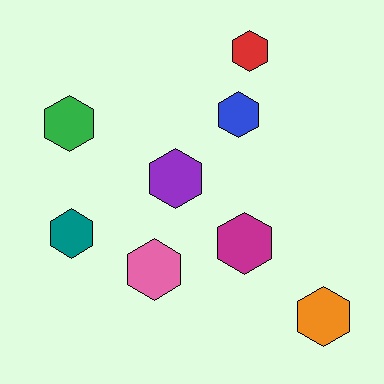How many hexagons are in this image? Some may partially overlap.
There are 8 hexagons.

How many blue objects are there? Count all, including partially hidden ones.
There is 1 blue object.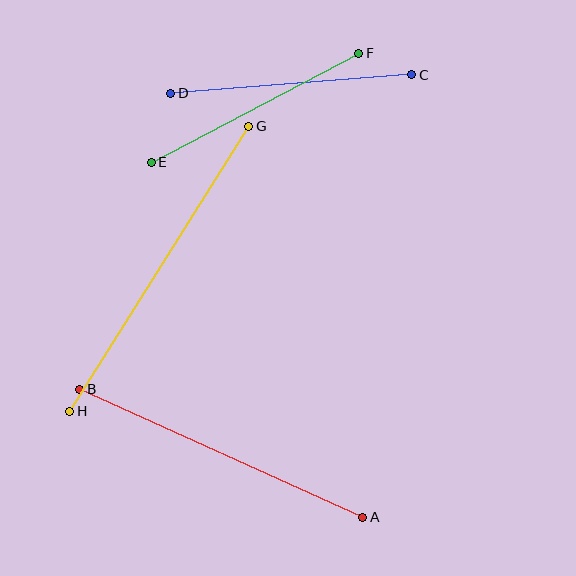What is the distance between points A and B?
The distance is approximately 310 pixels.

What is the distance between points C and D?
The distance is approximately 242 pixels.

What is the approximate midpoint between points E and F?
The midpoint is at approximately (255, 108) pixels.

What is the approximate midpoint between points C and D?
The midpoint is at approximately (291, 84) pixels.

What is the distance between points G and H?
The distance is approximately 336 pixels.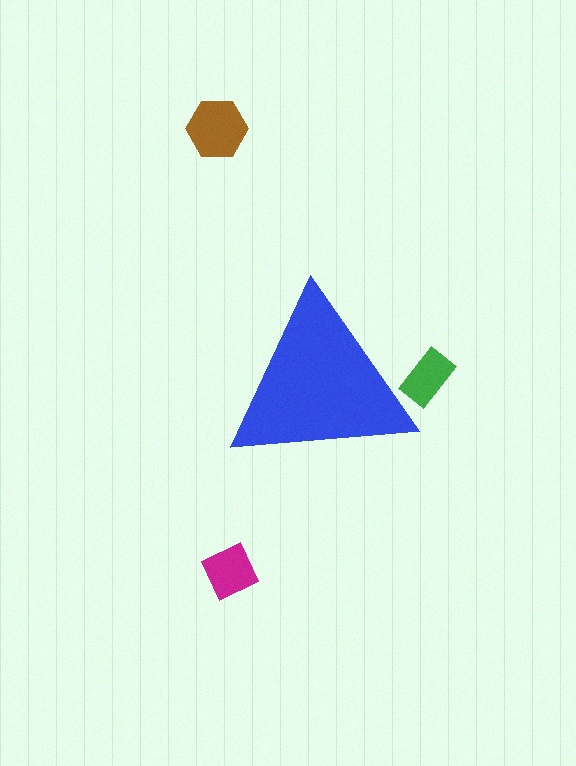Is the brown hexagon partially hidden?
No, the brown hexagon is fully visible.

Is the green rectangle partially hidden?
Yes, the green rectangle is partially hidden behind the blue triangle.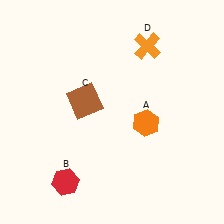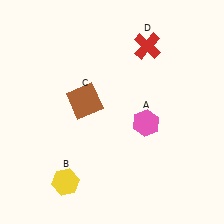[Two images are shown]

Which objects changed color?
A changed from orange to pink. B changed from red to yellow. D changed from orange to red.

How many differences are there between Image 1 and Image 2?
There are 3 differences between the two images.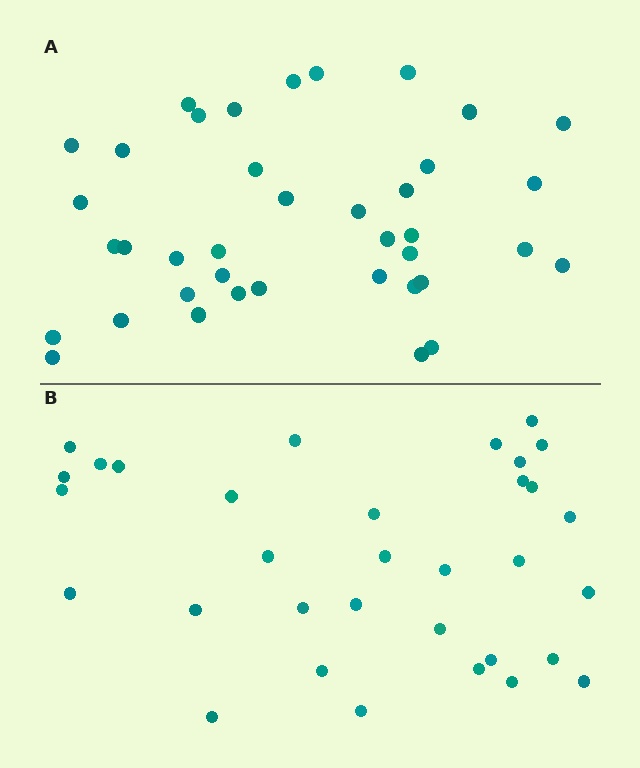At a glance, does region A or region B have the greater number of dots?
Region A (the top region) has more dots.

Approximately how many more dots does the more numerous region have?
Region A has about 6 more dots than region B.